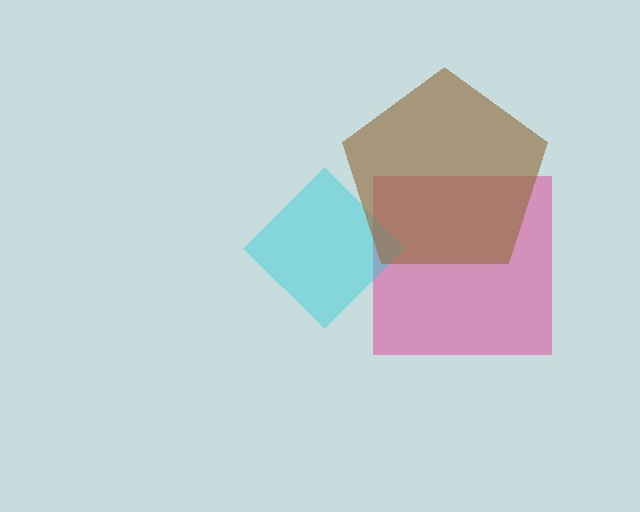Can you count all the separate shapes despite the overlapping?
Yes, there are 3 separate shapes.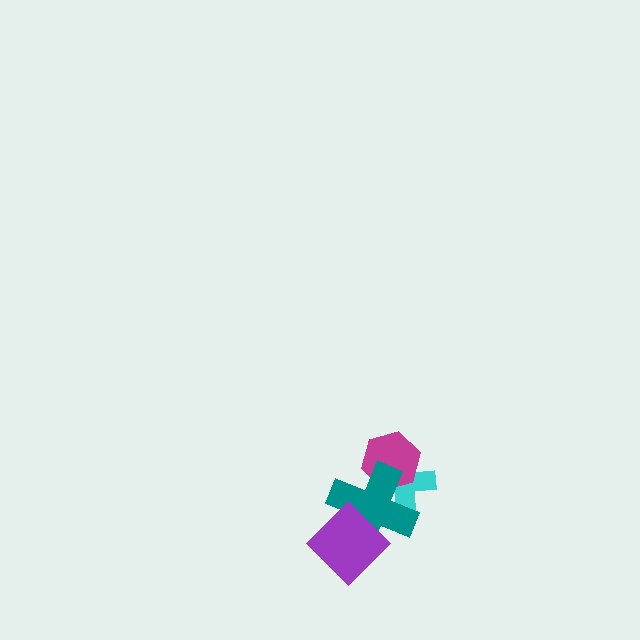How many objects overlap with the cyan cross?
2 objects overlap with the cyan cross.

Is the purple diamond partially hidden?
No, no other shape covers it.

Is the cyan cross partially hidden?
Yes, it is partially covered by another shape.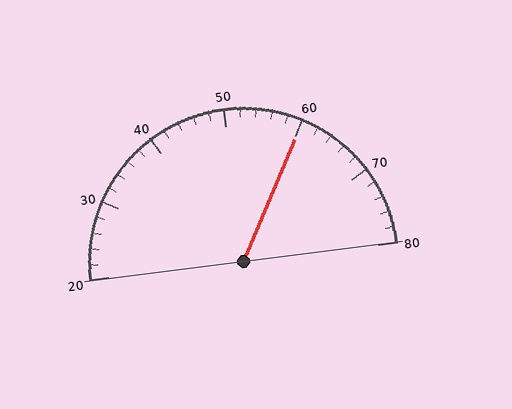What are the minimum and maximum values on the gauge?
The gauge ranges from 20 to 80.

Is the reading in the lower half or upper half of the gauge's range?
The reading is in the upper half of the range (20 to 80).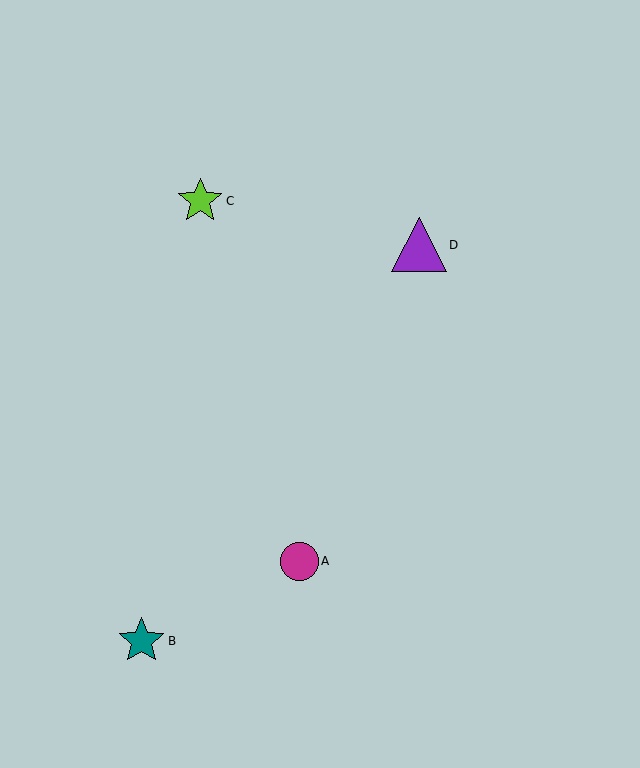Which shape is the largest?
The purple triangle (labeled D) is the largest.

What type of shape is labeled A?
Shape A is a magenta circle.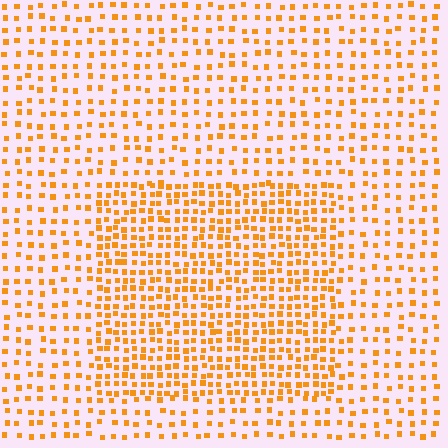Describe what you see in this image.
The image contains small orange elements arranged at two different densities. A rectangle-shaped region is visible where the elements are more densely packed than the surrounding area.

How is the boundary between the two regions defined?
The boundary is defined by a change in element density (approximately 1.9x ratio). All elements are the same color, size, and shape.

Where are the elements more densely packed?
The elements are more densely packed inside the rectangle boundary.